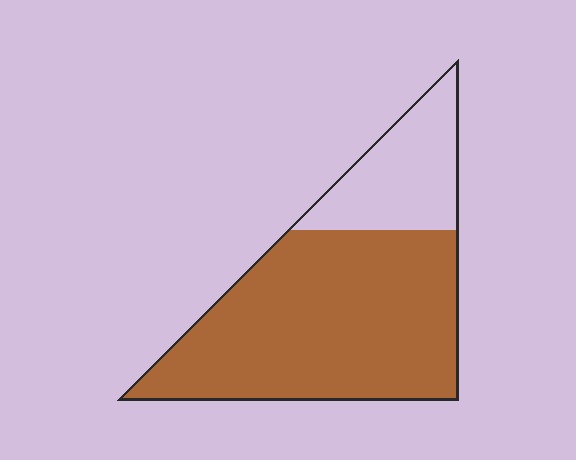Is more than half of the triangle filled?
Yes.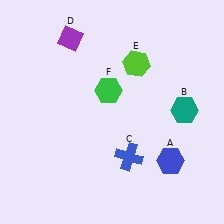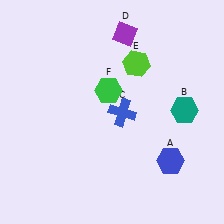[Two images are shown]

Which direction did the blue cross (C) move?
The blue cross (C) moved up.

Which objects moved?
The objects that moved are: the blue cross (C), the purple diamond (D).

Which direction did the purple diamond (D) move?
The purple diamond (D) moved right.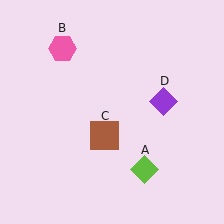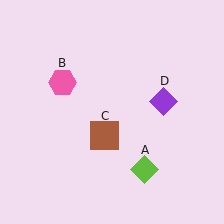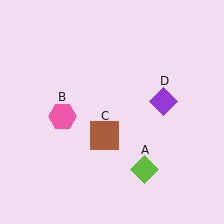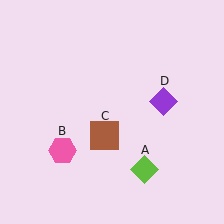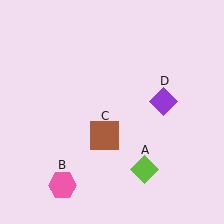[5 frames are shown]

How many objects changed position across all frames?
1 object changed position: pink hexagon (object B).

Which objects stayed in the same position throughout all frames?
Lime diamond (object A) and brown square (object C) and purple diamond (object D) remained stationary.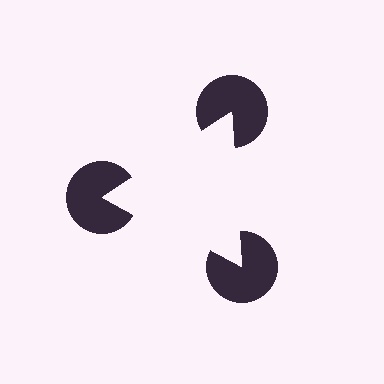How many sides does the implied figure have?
3 sides.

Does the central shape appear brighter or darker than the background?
It typically appears slightly brighter than the background, even though no actual brightness change is drawn.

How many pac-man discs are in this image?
There are 3 — one at each vertex of the illusory triangle.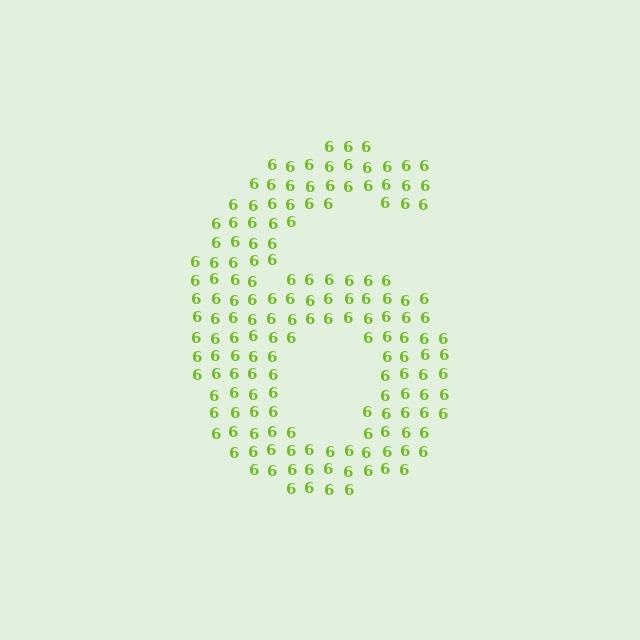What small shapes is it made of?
It is made of small digit 6's.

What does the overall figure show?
The overall figure shows the digit 6.